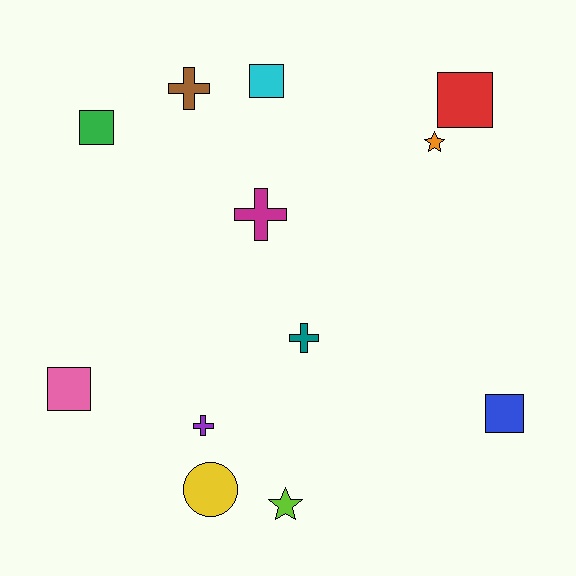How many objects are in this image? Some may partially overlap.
There are 12 objects.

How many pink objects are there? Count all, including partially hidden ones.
There is 1 pink object.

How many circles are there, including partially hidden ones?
There is 1 circle.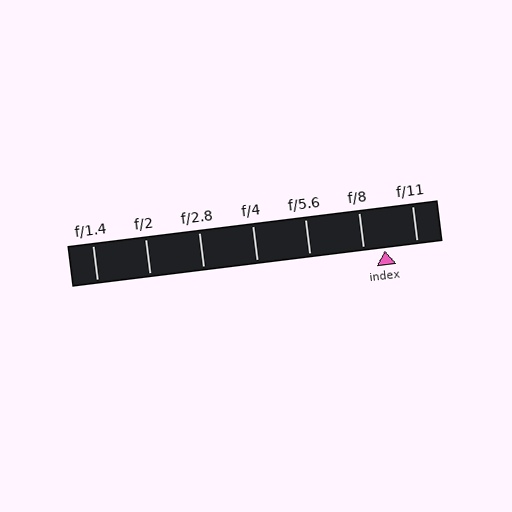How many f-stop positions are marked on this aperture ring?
There are 7 f-stop positions marked.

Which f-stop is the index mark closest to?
The index mark is closest to f/8.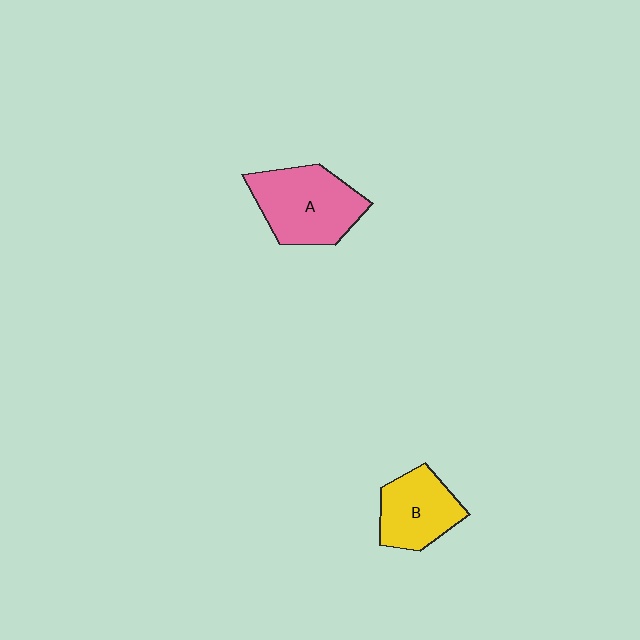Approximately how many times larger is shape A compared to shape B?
Approximately 1.3 times.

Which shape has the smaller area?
Shape B (yellow).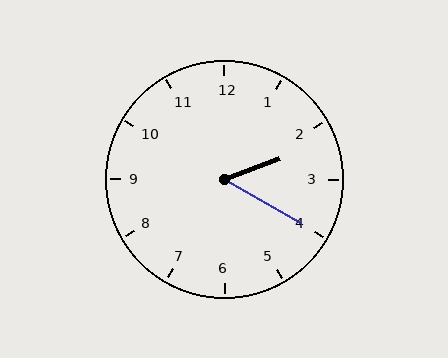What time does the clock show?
2:20.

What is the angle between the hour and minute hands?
Approximately 50 degrees.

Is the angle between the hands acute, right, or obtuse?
It is acute.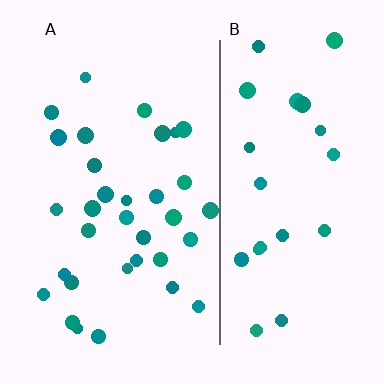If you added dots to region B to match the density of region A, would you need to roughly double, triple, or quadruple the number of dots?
Approximately double.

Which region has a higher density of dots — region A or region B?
A (the left).